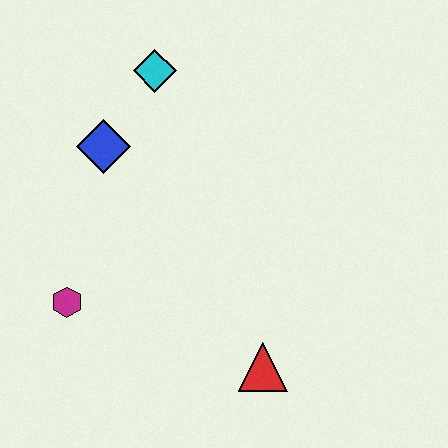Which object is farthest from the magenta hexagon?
The cyan diamond is farthest from the magenta hexagon.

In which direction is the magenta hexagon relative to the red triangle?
The magenta hexagon is to the left of the red triangle.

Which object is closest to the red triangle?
The magenta hexagon is closest to the red triangle.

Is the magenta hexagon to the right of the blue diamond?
No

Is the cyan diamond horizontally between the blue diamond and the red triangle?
Yes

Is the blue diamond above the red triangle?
Yes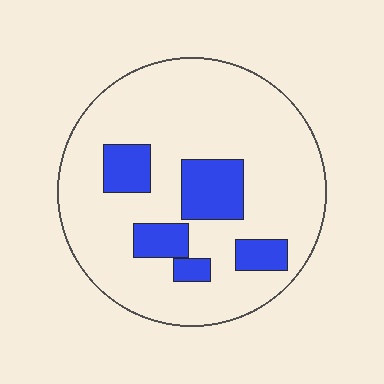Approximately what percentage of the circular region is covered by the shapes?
Approximately 20%.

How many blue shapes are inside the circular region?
5.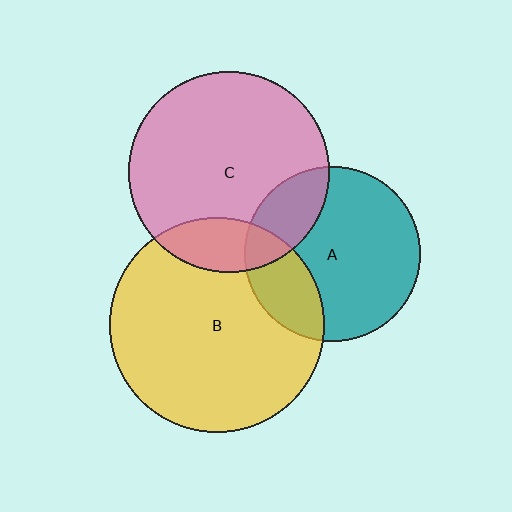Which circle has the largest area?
Circle B (yellow).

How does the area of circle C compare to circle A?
Approximately 1.3 times.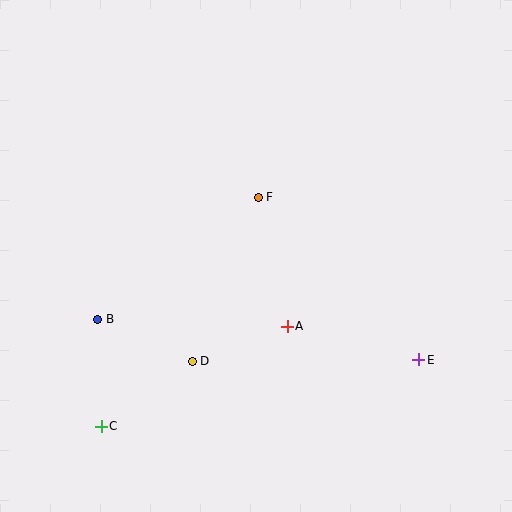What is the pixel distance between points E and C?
The distance between E and C is 324 pixels.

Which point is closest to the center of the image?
Point F at (258, 197) is closest to the center.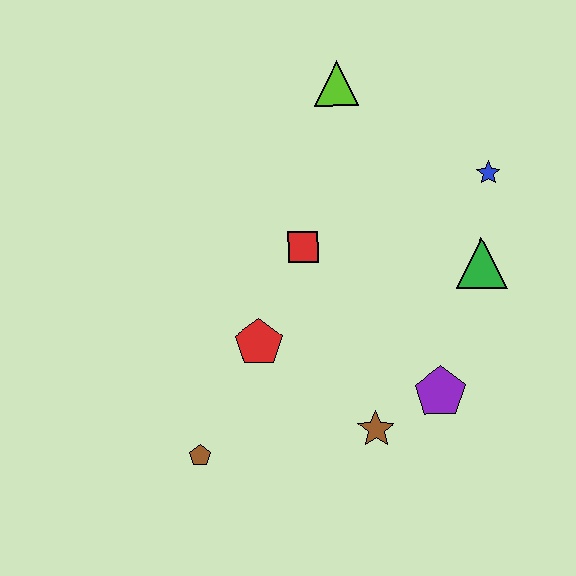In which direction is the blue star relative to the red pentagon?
The blue star is to the right of the red pentagon.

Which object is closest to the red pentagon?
The red square is closest to the red pentagon.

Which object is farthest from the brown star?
The lime triangle is farthest from the brown star.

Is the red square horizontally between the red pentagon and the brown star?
Yes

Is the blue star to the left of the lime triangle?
No